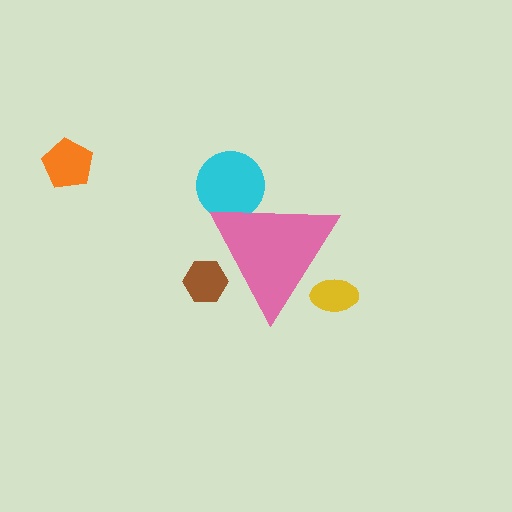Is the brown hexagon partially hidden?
Yes, the brown hexagon is partially hidden behind the pink triangle.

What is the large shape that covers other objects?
A pink triangle.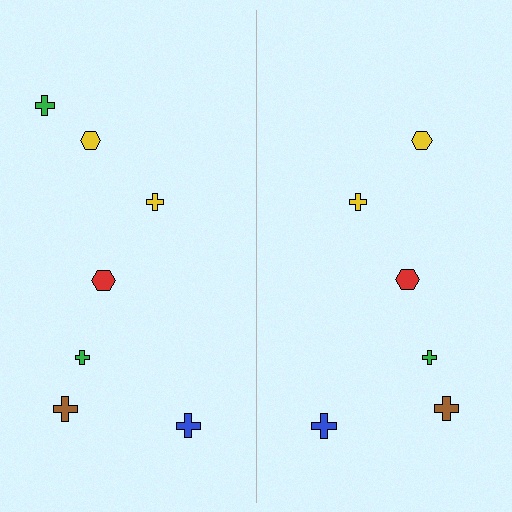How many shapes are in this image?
There are 13 shapes in this image.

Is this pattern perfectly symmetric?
No, the pattern is not perfectly symmetric. A green cross is missing from the right side.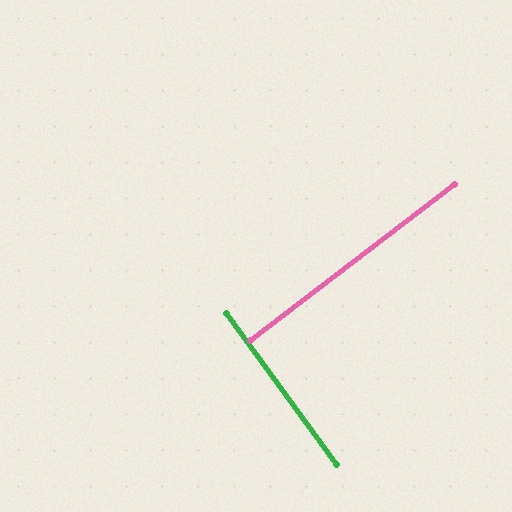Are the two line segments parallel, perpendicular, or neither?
Perpendicular — they meet at approximately 89°.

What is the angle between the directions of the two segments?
Approximately 89 degrees.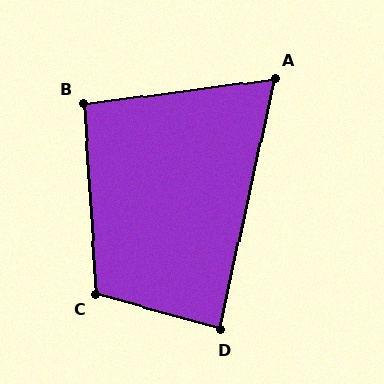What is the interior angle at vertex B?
Approximately 93 degrees (approximately right).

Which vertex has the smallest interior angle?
A, at approximately 70 degrees.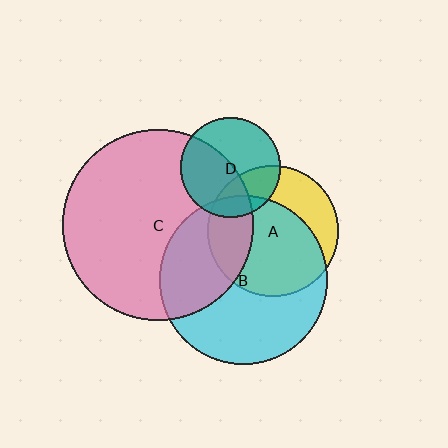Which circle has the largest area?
Circle C (pink).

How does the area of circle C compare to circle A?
Approximately 2.1 times.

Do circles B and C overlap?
Yes.